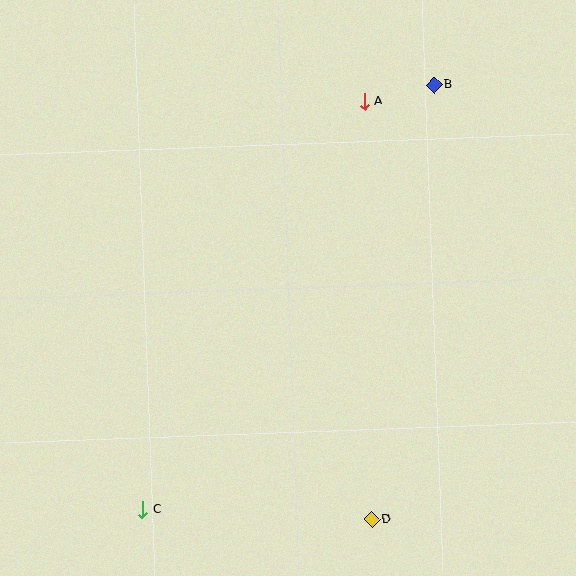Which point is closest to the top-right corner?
Point B is closest to the top-right corner.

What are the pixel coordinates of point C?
Point C is at (143, 510).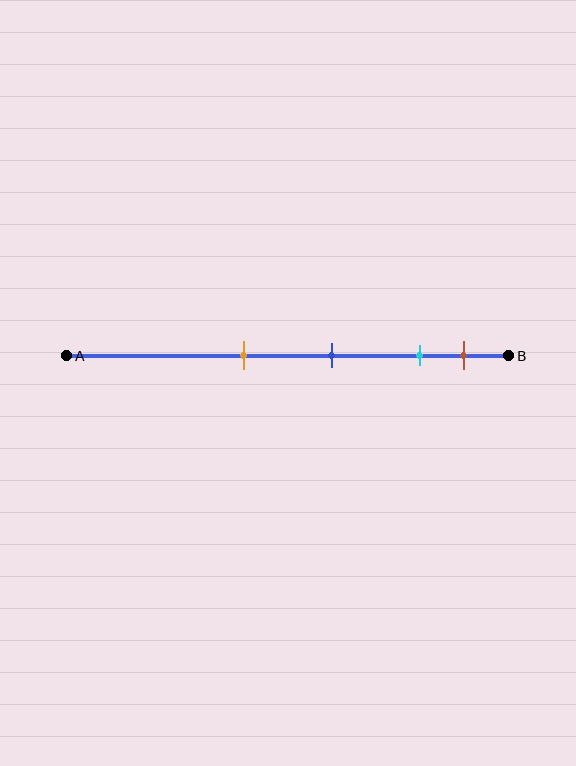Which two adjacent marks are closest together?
The cyan and brown marks are the closest adjacent pair.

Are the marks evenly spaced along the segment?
No, the marks are not evenly spaced.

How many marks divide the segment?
There are 4 marks dividing the segment.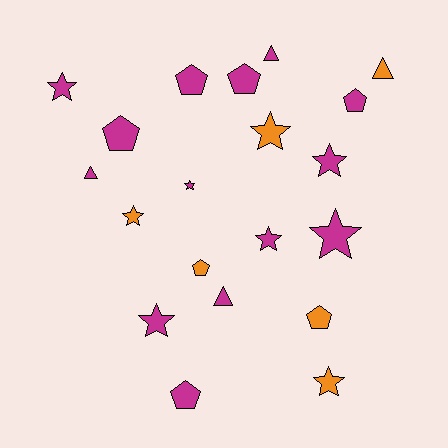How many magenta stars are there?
There are 6 magenta stars.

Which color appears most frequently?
Magenta, with 14 objects.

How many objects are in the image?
There are 20 objects.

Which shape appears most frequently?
Star, with 9 objects.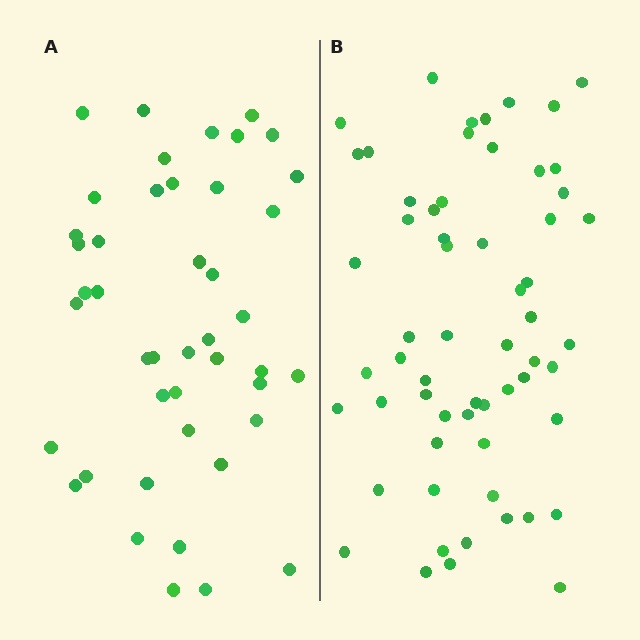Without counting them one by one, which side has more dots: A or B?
Region B (the right region) has more dots.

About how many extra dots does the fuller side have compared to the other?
Region B has approximately 15 more dots than region A.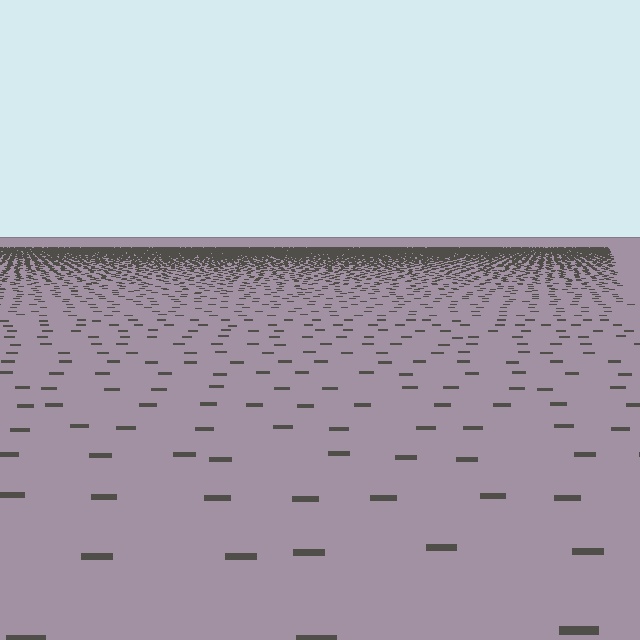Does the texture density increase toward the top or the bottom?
Density increases toward the top.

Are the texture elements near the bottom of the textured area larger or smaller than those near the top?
Larger. Near the bottom, elements are closer to the viewer and appear at a bigger on-screen size.